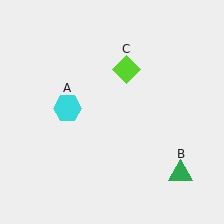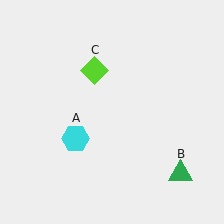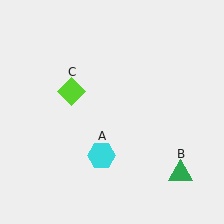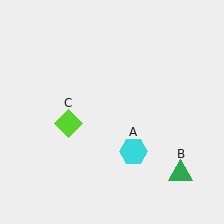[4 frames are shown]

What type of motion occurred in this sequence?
The cyan hexagon (object A), lime diamond (object C) rotated counterclockwise around the center of the scene.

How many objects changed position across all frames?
2 objects changed position: cyan hexagon (object A), lime diamond (object C).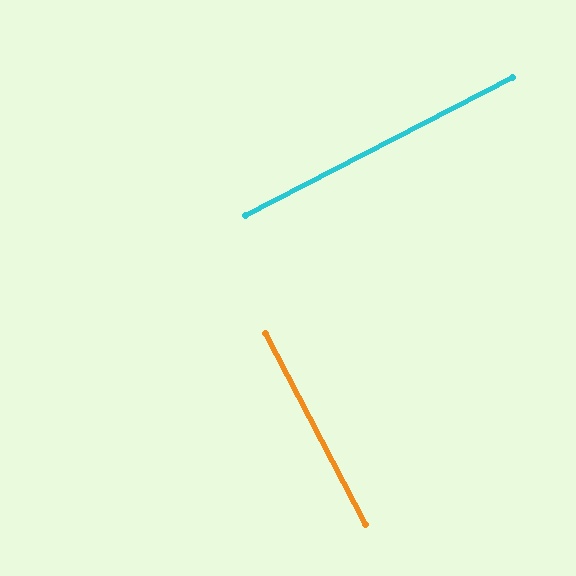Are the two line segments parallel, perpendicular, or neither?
Perpendicular — they meet at approximately 89°.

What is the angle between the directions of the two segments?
Approximately 89 degrees.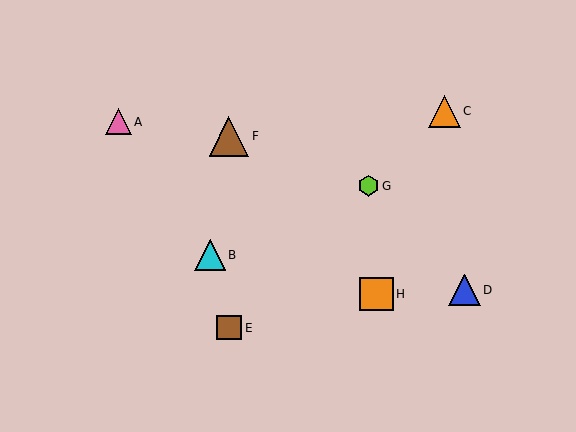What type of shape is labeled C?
Shape C is an orange triangle.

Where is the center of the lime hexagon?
The center of the lime hexagon is at (369, 186).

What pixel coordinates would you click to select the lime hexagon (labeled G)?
Click at (369, 186) to select the lime hexagon G.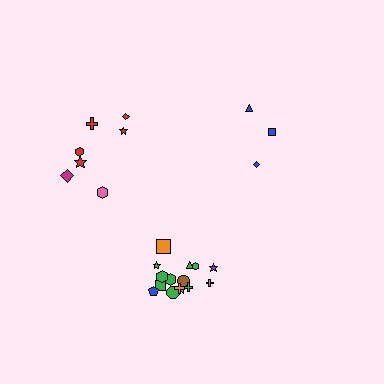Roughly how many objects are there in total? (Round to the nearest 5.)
Roughly 25 objects in total.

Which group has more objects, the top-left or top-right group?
The top-left group.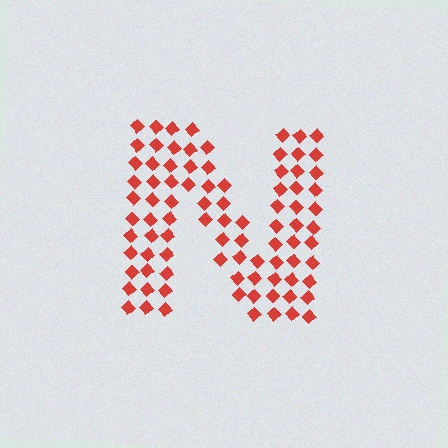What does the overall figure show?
The overall figure shows the letter N.